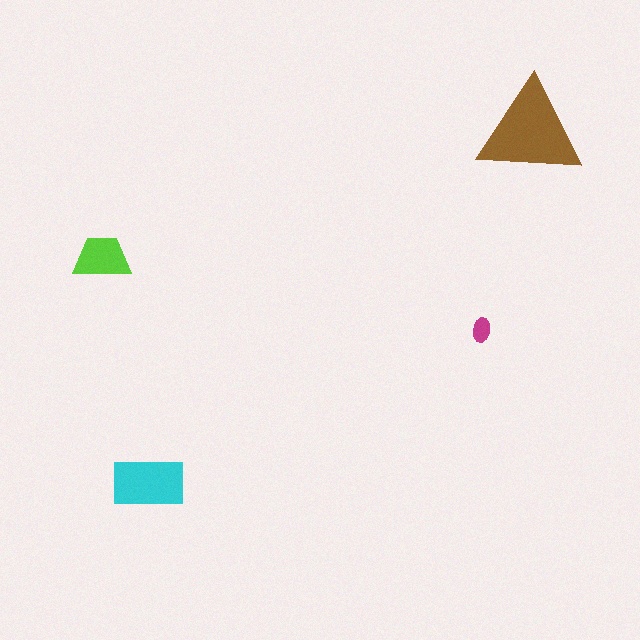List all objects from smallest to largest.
The magenta ellipse, the lime trapezoid, the cyan rectangle, the brown triangle.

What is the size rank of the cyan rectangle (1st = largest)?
2nd.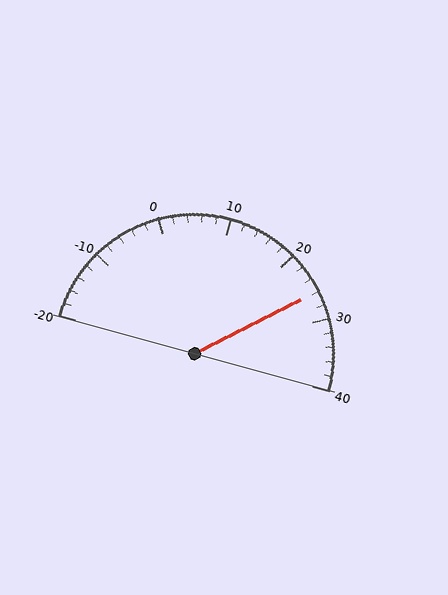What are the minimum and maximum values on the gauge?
The gauge ranges from -20 to 40.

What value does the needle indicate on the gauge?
The needle indicates approximately 26.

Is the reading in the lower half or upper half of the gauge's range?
The reading is in the upper half of the range (-20 to 40).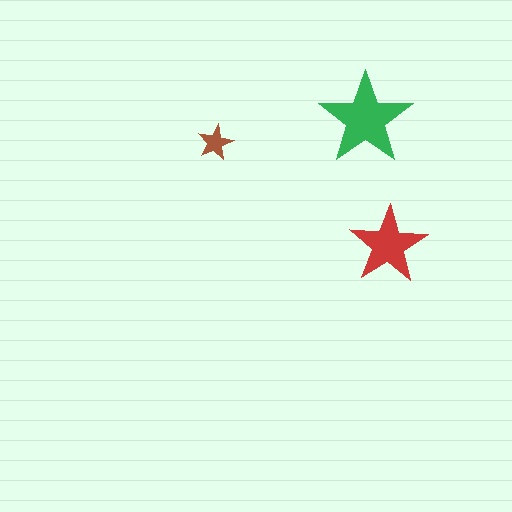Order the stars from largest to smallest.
the green one, the red one, the brown one.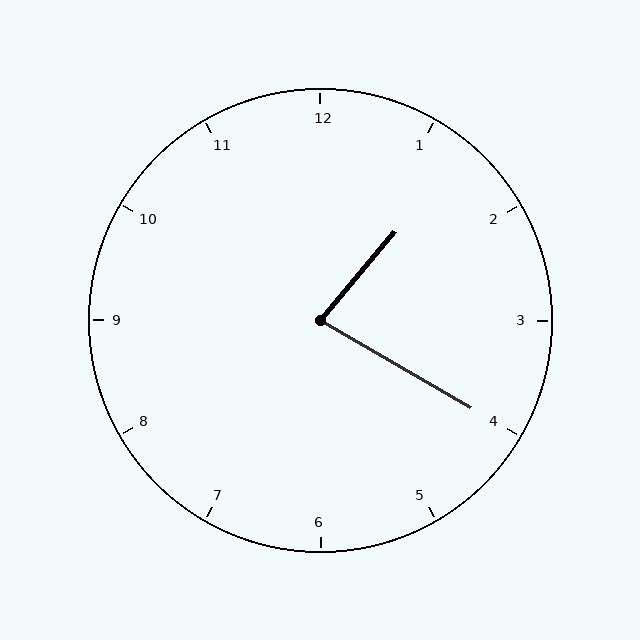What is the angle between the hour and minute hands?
Approximately 80 degrees.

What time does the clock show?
1:20.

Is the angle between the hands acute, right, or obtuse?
It is acute.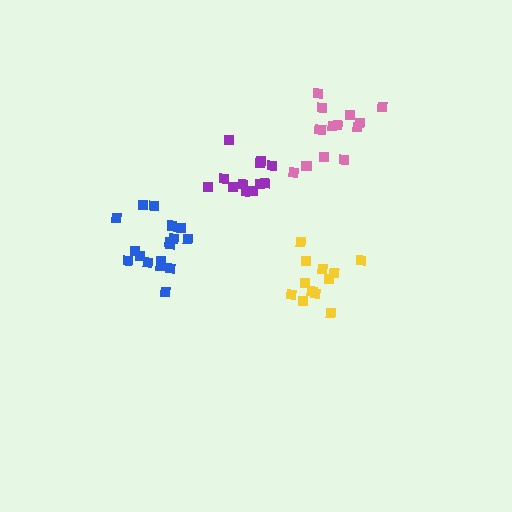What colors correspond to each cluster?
The clusters are colored: purple, yellow, pink, blue.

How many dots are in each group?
Group 1: 12 dots, Group 2: 12 dots, Group 3: 14 dots, Group 4: 17 dots (55 total).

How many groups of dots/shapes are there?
There are 4 groups.